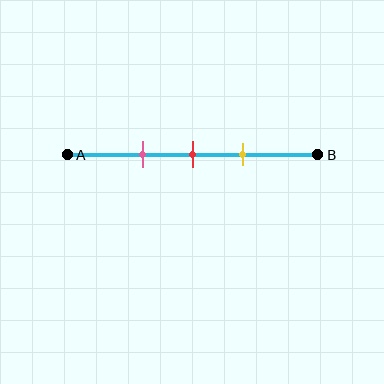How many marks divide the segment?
There are 3 marks dividing the segment.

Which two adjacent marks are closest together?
The red and yellow marks are the closest adjacent pair.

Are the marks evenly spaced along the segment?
Yes, the marks are approximately evenly spaced.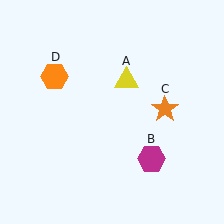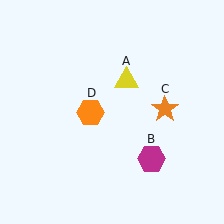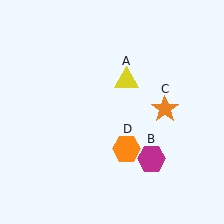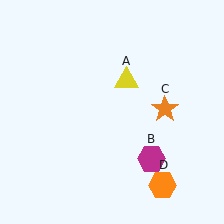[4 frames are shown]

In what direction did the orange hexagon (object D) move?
The orange hexagon (object D) moved down and to the right.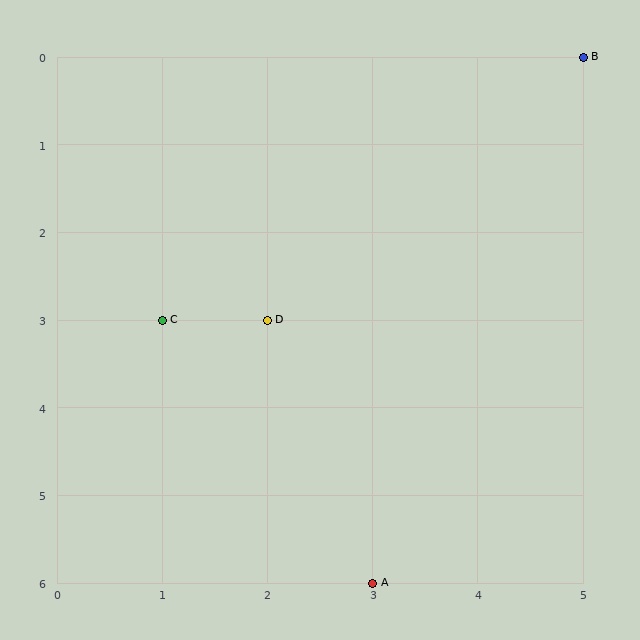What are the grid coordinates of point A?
Point A is at grid coordinates (3, 6).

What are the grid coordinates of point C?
Point C is at grid coordinates (1, 3).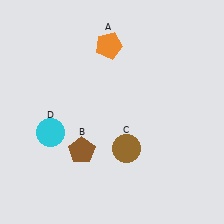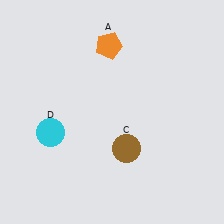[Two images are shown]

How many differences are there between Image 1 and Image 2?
There is 1 difference between the two images.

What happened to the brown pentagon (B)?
The brown pentagon (B) was removed in Image 2. It was in the bottom-left area of Image 1.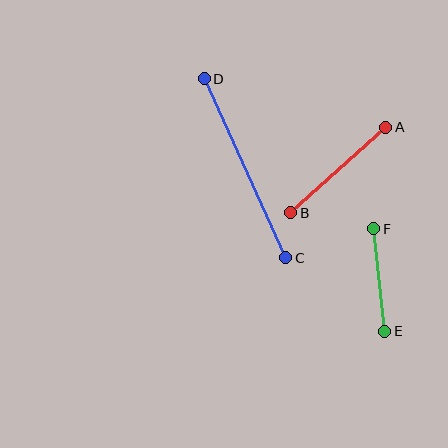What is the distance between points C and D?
The distance is approximately 197 pixels.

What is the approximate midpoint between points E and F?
The midpoint is at approximately (379, 280) pixels.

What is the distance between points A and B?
The distance is approximately 128 pixels.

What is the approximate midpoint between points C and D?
The midpoint is at approximately (245, 168) pixels.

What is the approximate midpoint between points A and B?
The midpoint is at approximately (338, 170) pixels.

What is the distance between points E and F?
The distance is approximately 103 pixels.